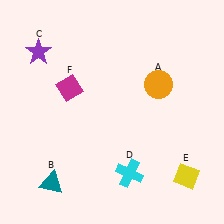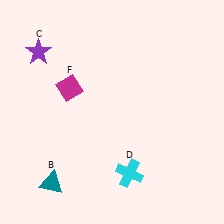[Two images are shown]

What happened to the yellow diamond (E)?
The yellow diamond (E) was removed in Image 2. It was in the bottom-right area of Image 1.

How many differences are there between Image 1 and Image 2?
There are 2 differences between the two images.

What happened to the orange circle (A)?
The orange circle (A) was removed in Image 2. It was in the top-right area of Image 1.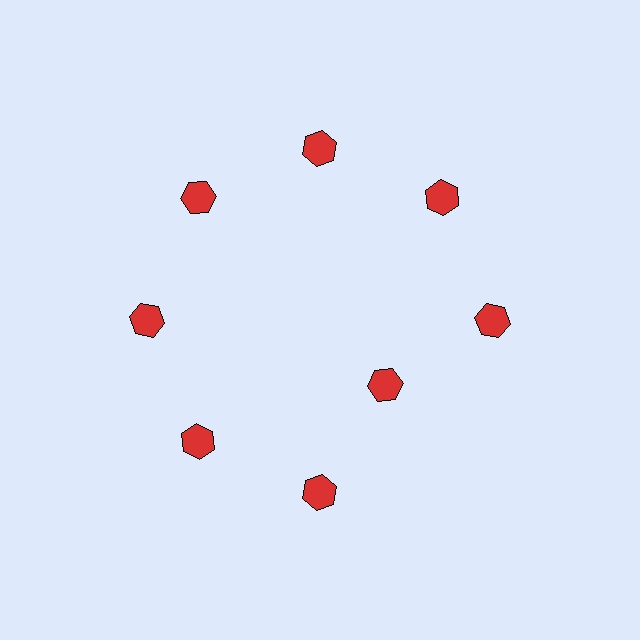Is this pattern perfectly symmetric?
No. The 8 red hexagons are arranged in a ring, but one element near the 4 o'clock position is pulled inward toward the center, breaking the 8-fold rotational symmetry.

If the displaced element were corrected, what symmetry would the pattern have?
It would have 8-fold rotational symmetry — the pattern would map onto itself every 45 degrees.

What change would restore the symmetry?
The symmetry would be restored by moving it outward, back onto the ring so that all 8 hexagons sit at equal angles and equal distance from the center.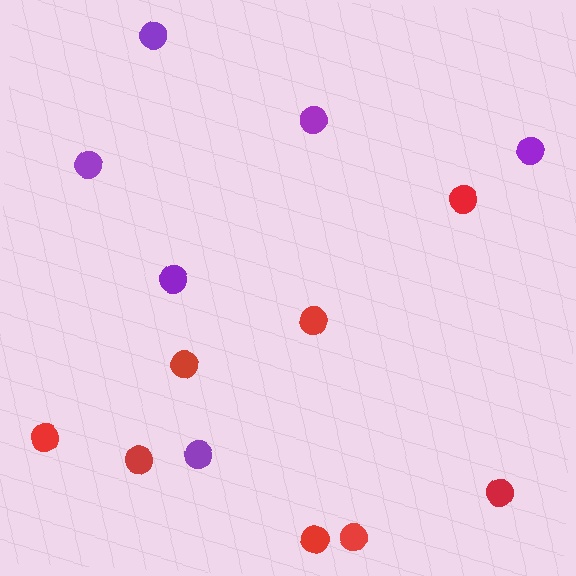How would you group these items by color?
There are 2 groups: one group of purple circles (6) and one group of red circles (8).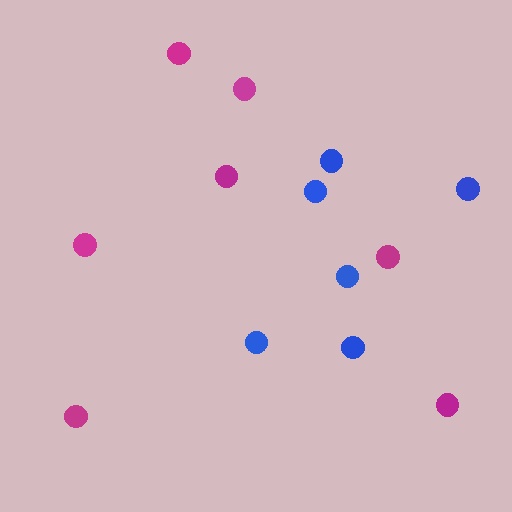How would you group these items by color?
There are 2 groups: one group of magenta circles (7) and one group of blue circles (6).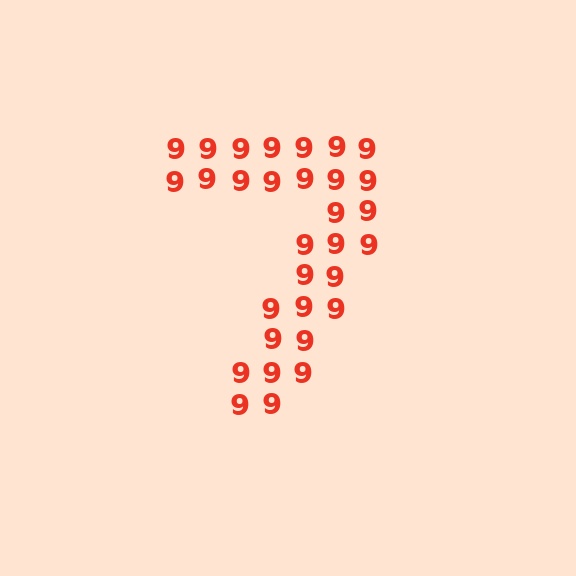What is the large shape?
The large shape is the digit 7.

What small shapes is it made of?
It is made of small digit 9's.